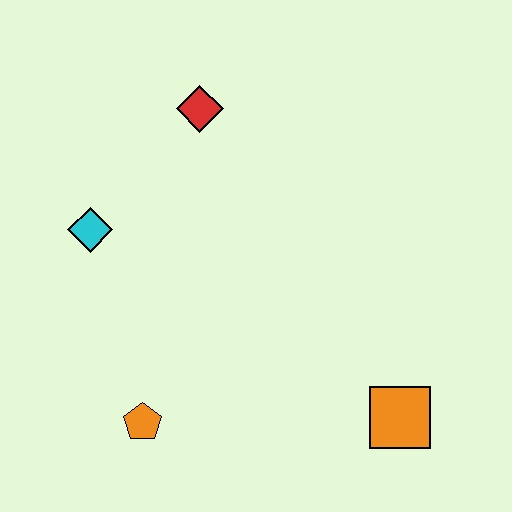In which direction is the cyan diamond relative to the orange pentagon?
The cyan diamond is above the orange pentagon.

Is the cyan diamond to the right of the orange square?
No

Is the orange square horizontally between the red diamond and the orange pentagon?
No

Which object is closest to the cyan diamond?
The red diamond is closest to the cyan diamond.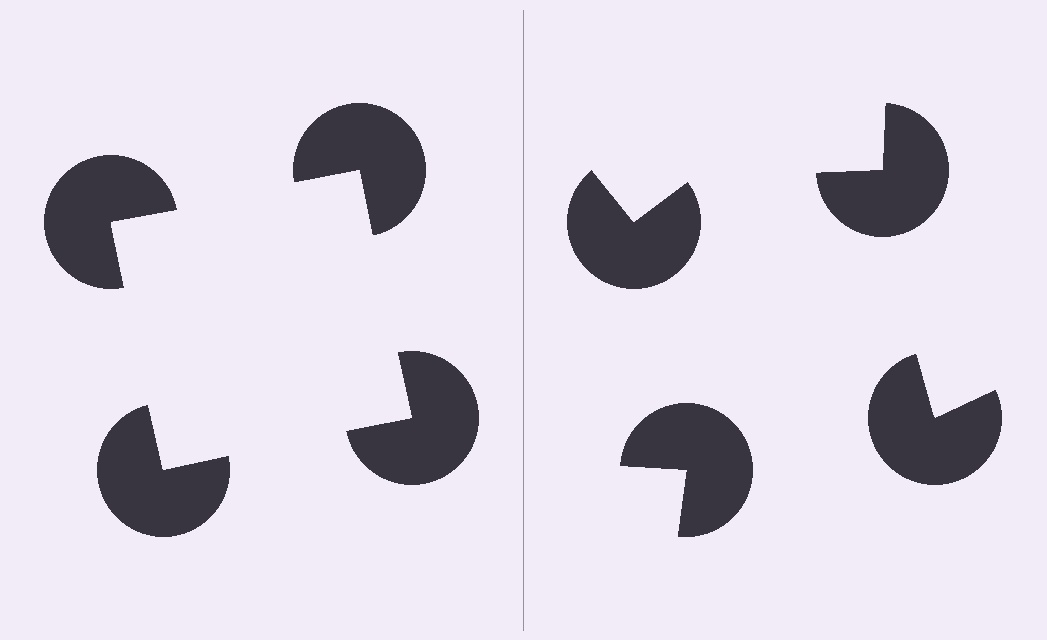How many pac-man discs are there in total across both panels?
8 — 4 on each side.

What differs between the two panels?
The pac-man discs are positioned identically on both sides; only the wedge orientations differ. On the left they align to a square; on the right they are misaligned.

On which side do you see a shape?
An illusory square appears on the left side. On the right side the wedge cuts are rotated, so no coherent shape forms.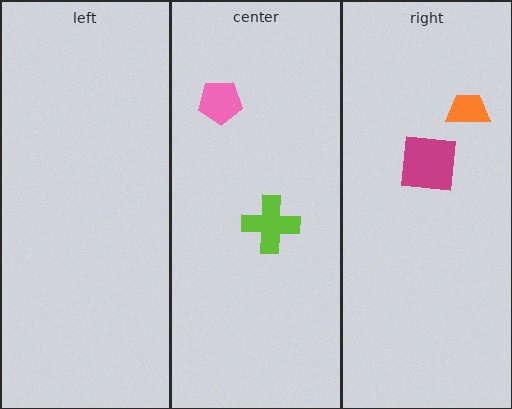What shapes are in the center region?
The lime cross, the pink pentagon.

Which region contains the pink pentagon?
The center region.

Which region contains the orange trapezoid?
The right region.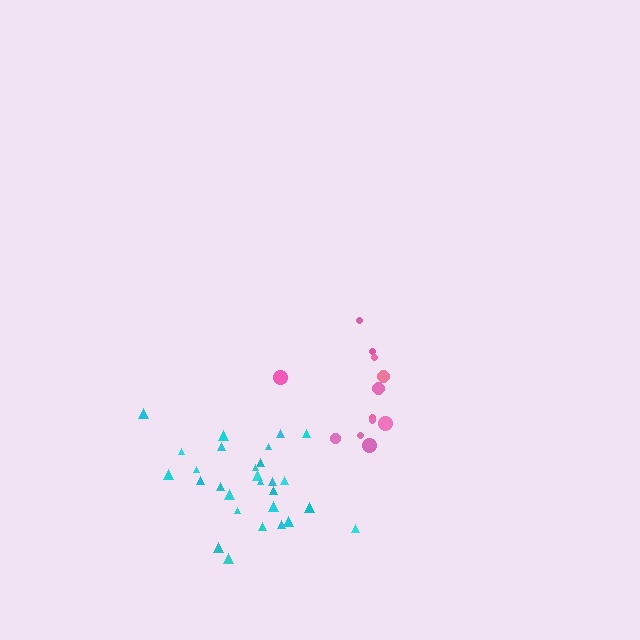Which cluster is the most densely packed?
Cyan.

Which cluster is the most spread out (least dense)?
Pink.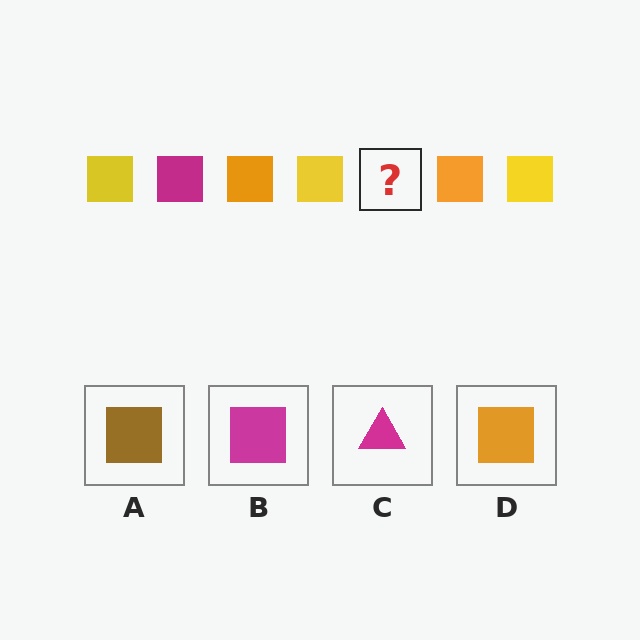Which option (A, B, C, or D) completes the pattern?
B.